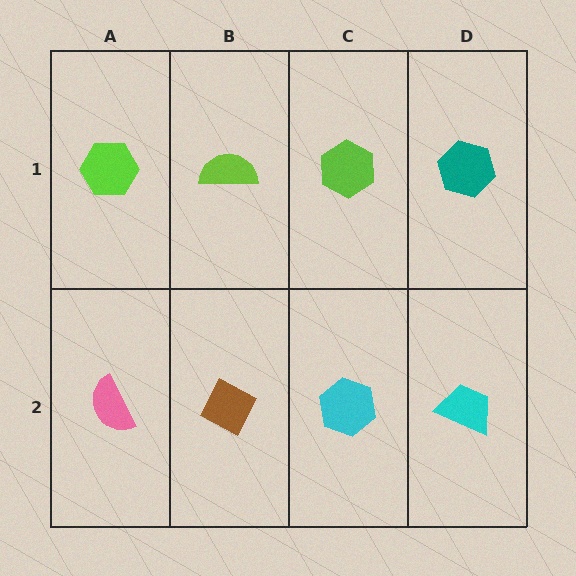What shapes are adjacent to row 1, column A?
A pink semicircle (row 2, column A), a lime semicircle (row 1, column B).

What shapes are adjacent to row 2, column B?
A lime semicircle (row 1, column B), a pink semicircle (row 2, column A), a cyan hexagon (row 2, column C).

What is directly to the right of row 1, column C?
A teal hexagon.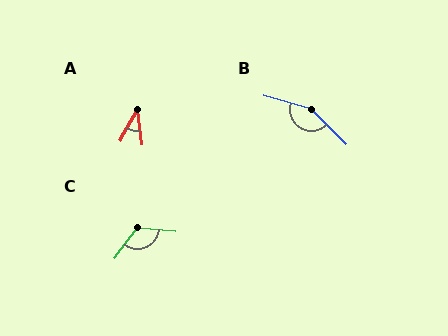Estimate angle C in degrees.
Approximately 122 degrees.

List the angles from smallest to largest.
A (36°), C (122°), B (150°).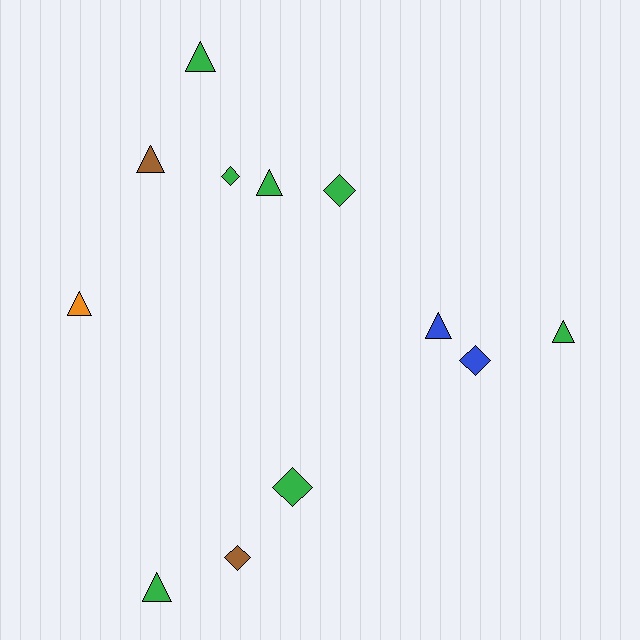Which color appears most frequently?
Green, with 7 objects.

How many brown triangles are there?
There is 1 brown triangle.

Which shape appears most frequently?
Triangle, with 7 objects.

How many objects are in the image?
There are 12 objects.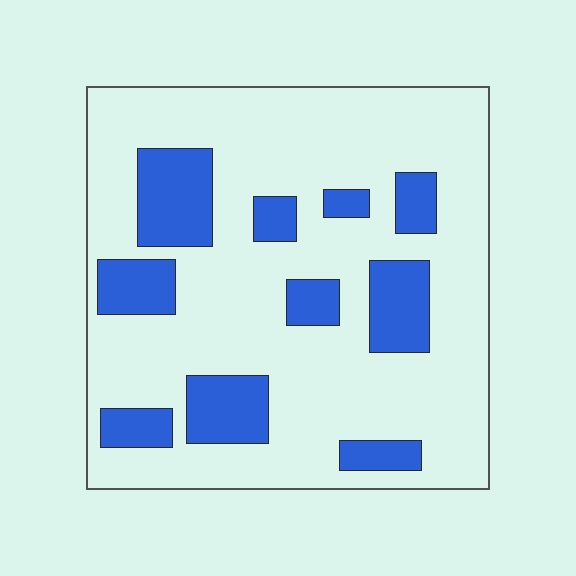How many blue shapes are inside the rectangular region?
10.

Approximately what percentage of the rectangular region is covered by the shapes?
Approximately 25%.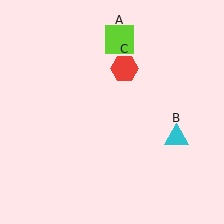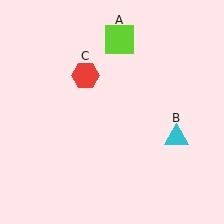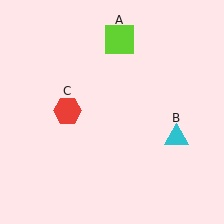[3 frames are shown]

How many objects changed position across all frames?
1 object changed position: red hexagon (object C).